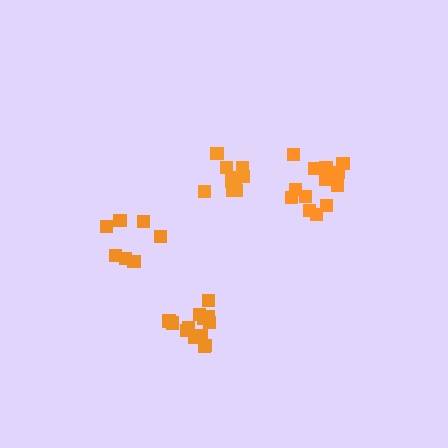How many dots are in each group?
Group 1: 10 dots, Group 2: 13 dots, Group 3: 7 dots, Group 4: 13 dots (43 total).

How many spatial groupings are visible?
There are 4 spatial groupings.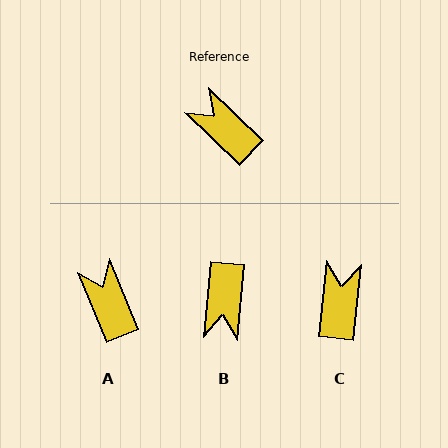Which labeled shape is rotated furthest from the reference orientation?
B, about 129 degrees away.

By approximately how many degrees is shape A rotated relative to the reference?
Approximately 23 degrees clockwise.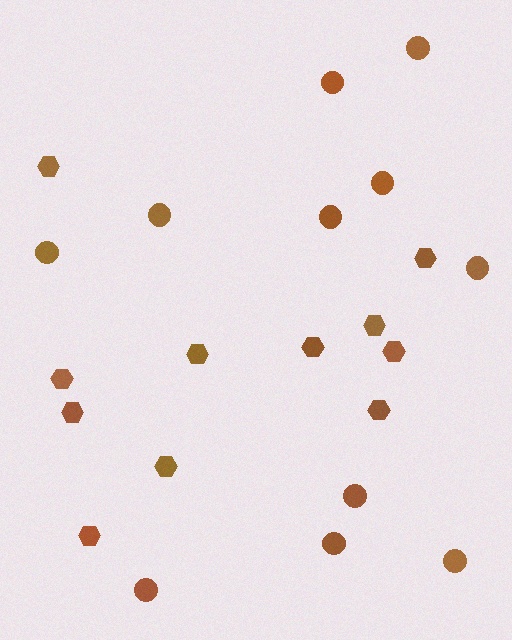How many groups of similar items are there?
There are 2 groups: one group of hexagons (11) and one group of circles (11).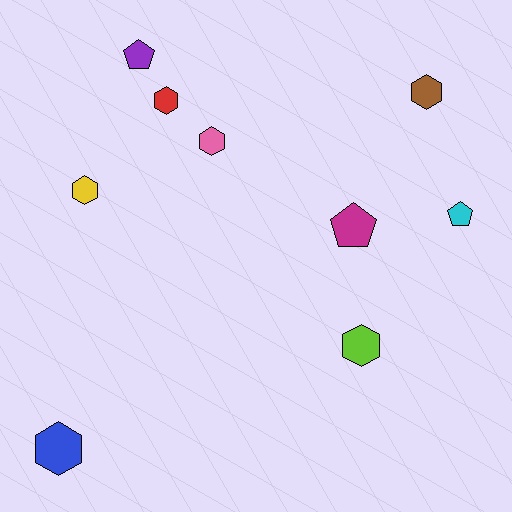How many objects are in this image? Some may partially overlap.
There are 9 objects.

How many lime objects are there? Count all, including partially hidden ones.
There is 1 lime object.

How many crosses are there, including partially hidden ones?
There are no crosses.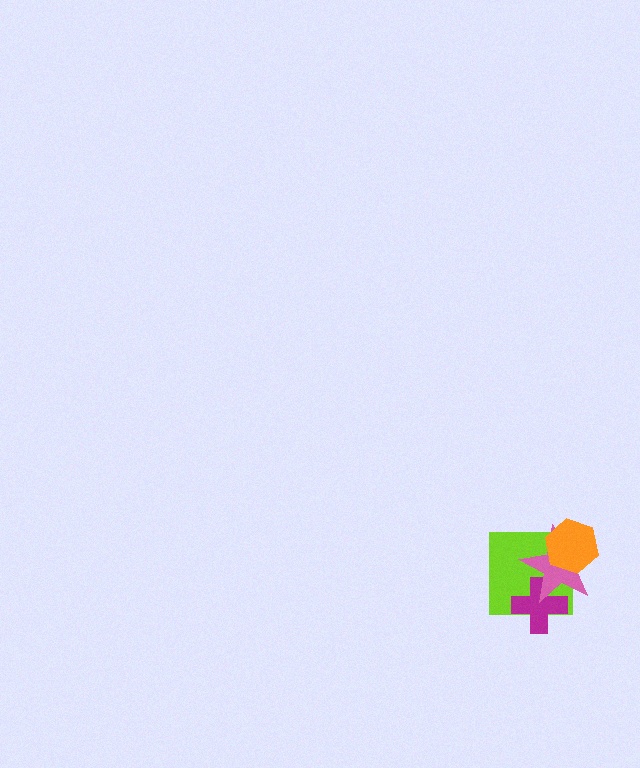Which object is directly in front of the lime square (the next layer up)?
The magenta cross is directly in front of the lime square.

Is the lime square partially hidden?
Yes, it is partially covered by another shape.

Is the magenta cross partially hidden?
Yes, it is partially covered by another shape.